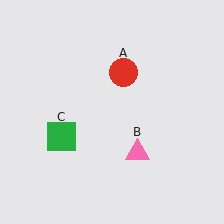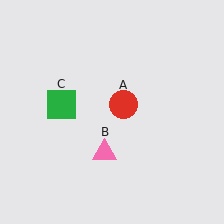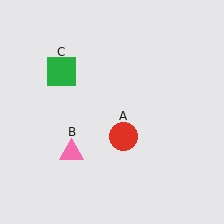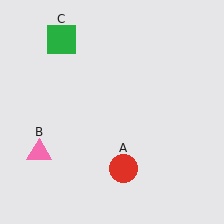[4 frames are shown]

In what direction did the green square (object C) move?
The green square (object C) moved up.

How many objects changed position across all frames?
3 objects changed position: red circle (object A), pink triangle (object B), green square (object C).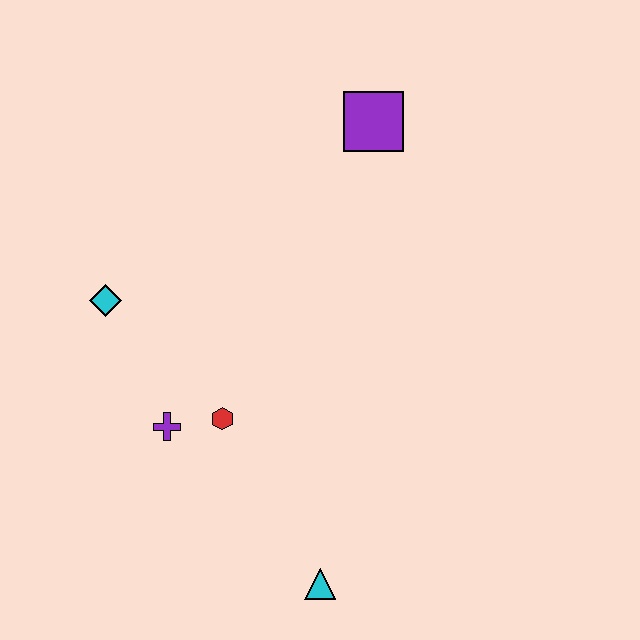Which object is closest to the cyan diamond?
The purple cross is closest to the cyan diamond.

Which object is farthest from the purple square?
The cyan triangle is farthest from the purple square.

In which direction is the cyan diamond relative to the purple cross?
The cyan diamond is above the purple cross.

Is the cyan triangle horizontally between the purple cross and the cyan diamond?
No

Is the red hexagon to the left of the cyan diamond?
No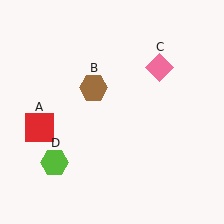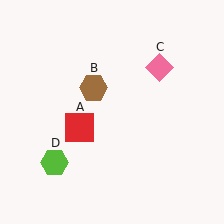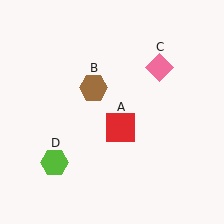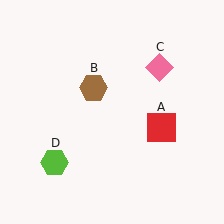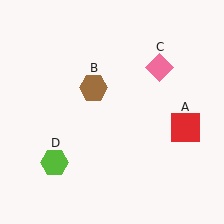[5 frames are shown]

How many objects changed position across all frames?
1 object changed position: red square (object A).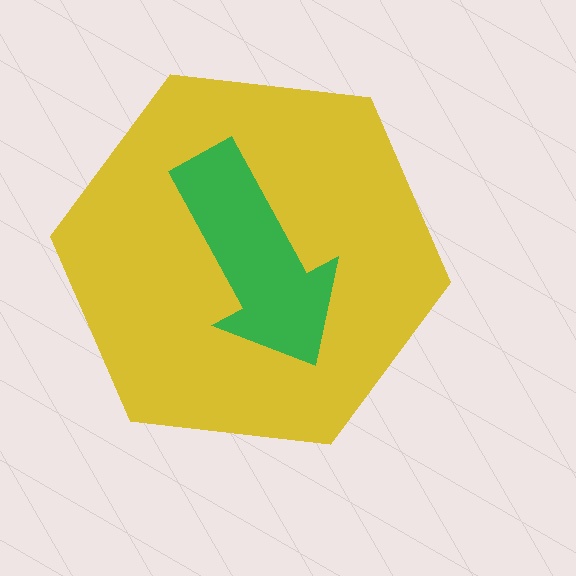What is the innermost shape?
The green arrow.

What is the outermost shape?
The yellow hexagon.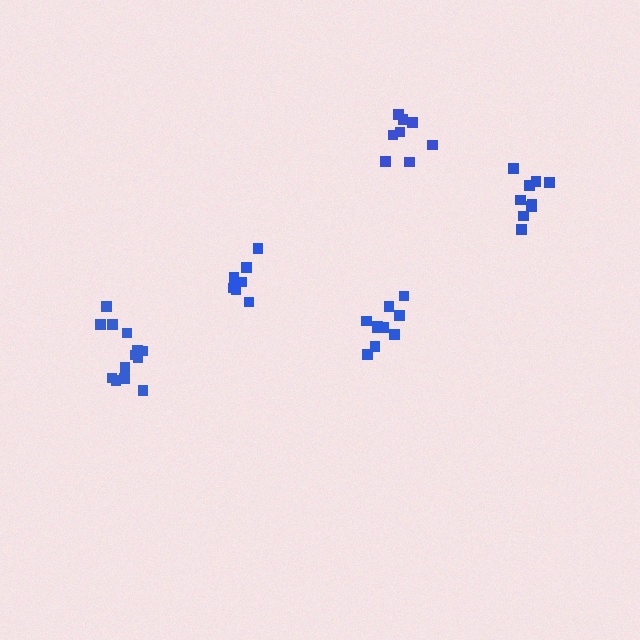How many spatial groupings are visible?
There are 5 spatial groupings.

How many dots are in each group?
Group 1: 10 dots, Group 2: 9 dots, Group 3: 8 dots, Group 4: 7 dots, Group 5: 13 dots (47 total).